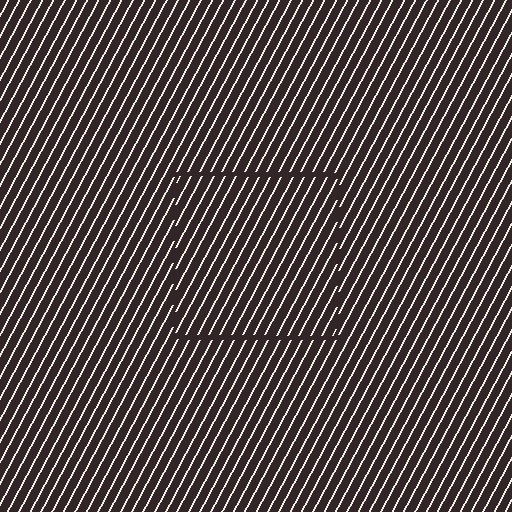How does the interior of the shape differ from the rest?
The interior of the shape contains the same grating, shifted by half a period — the contour is defined by the phase discontinuity where line-ends from the inner and outer gratings abut.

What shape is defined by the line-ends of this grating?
An illusory square. The interior of the shape contains the same grating, shifted by half a period — the contour is defined by the phase discontinuity where line-ends from the inner and outer gratings abut.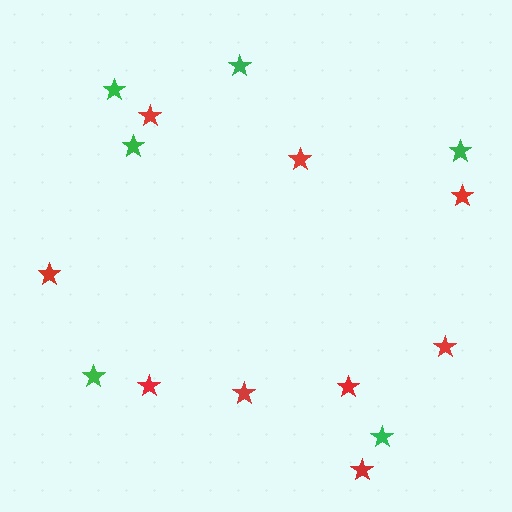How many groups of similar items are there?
There are 2 groups: one group of green stars (6) and one group of red stars (9).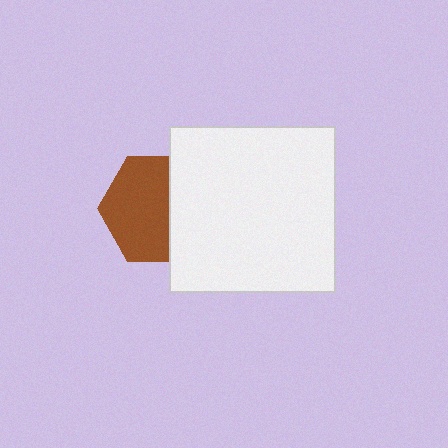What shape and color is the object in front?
The object in front is a white square.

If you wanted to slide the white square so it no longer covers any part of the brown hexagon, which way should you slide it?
Slide it right — that is the most direct way to separate the two shapes.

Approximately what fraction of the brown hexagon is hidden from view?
Roughly 37% of the brown hexagon is hidden behind the white square.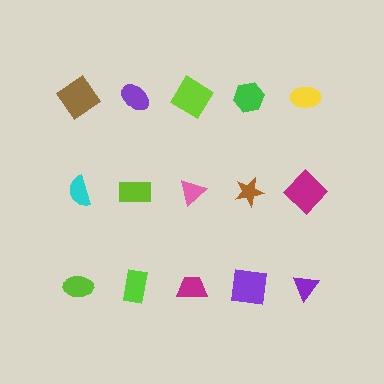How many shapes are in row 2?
5 shapes.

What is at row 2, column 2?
A lime rectangle.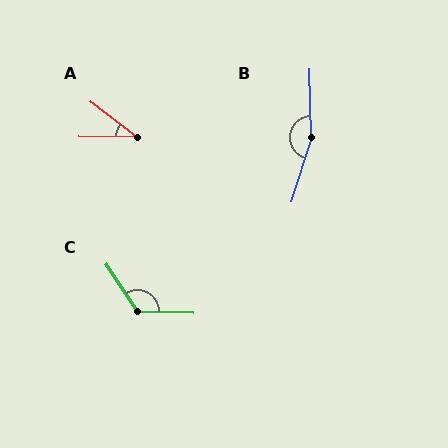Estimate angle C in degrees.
Approximately 125 degrees.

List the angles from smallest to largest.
A (37°), C (125°), B (161°).